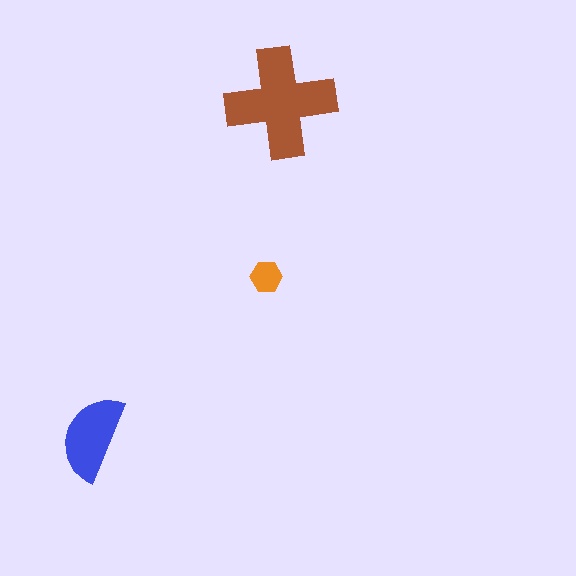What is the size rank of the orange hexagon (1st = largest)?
3rd.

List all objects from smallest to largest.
The orange hexagon, the blue semicircle, the brown cross.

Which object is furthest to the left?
The blue semicircle is leftmost.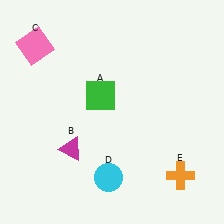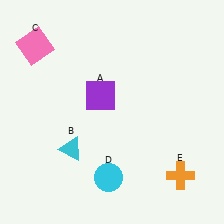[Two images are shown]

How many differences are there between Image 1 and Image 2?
There are 2 differences between the two images.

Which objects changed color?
A changed from green to purple. B changed from magenta to cyan.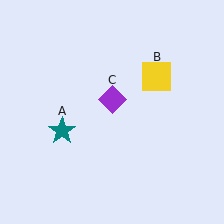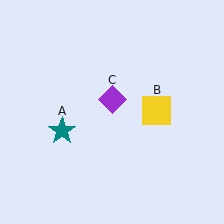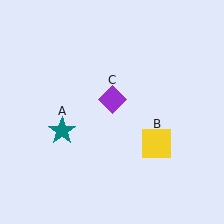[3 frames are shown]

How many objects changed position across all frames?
1 object changed position: yellow square (object B).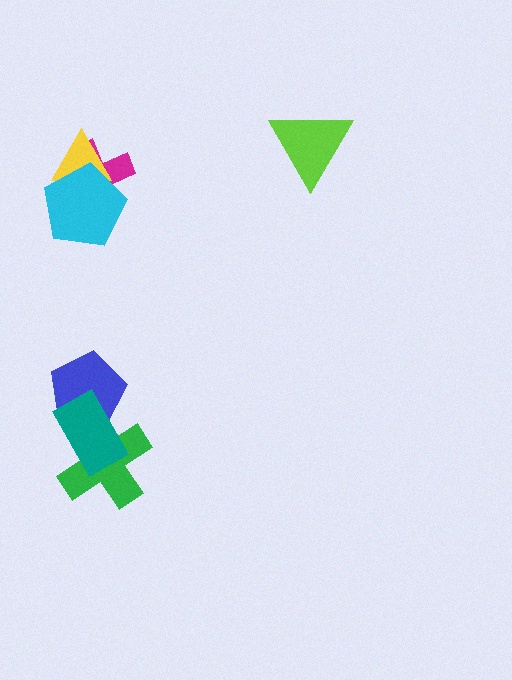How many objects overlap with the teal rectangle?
2 objects overlap with the teal rectangle.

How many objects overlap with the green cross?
2 objects overlap with the green cross.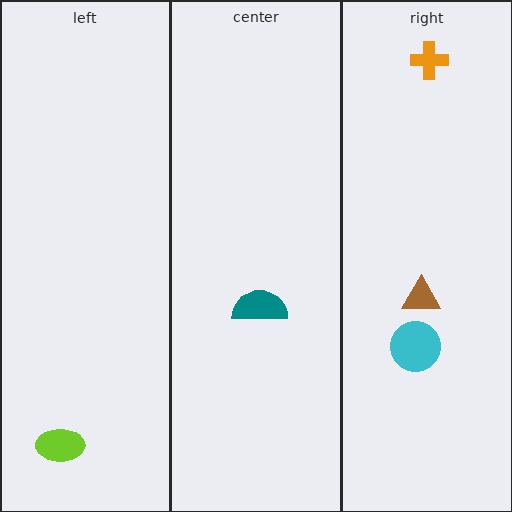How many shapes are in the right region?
3.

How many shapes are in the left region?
1.